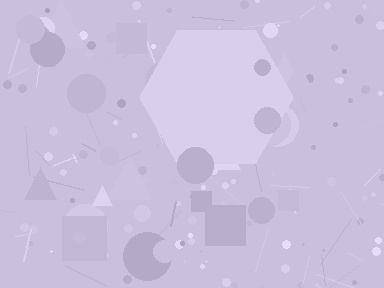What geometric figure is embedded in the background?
A hexagon is embedded in the background.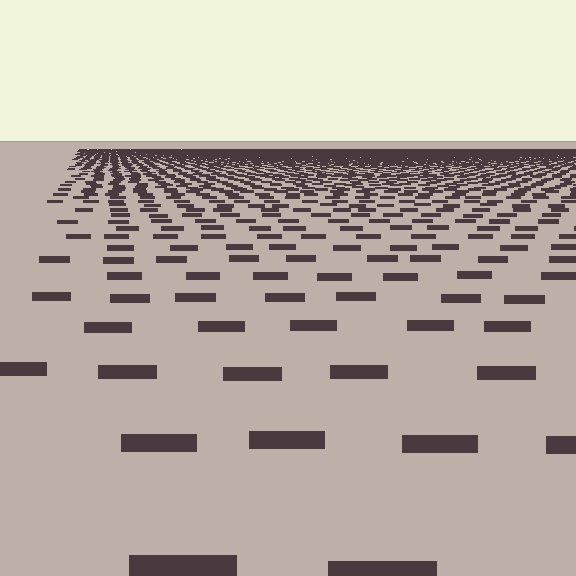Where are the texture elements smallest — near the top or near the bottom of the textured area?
Near the top.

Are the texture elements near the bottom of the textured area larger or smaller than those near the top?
Larger. Near the bottom, elements are closer to the viewer and appear at a bigger on-screen size.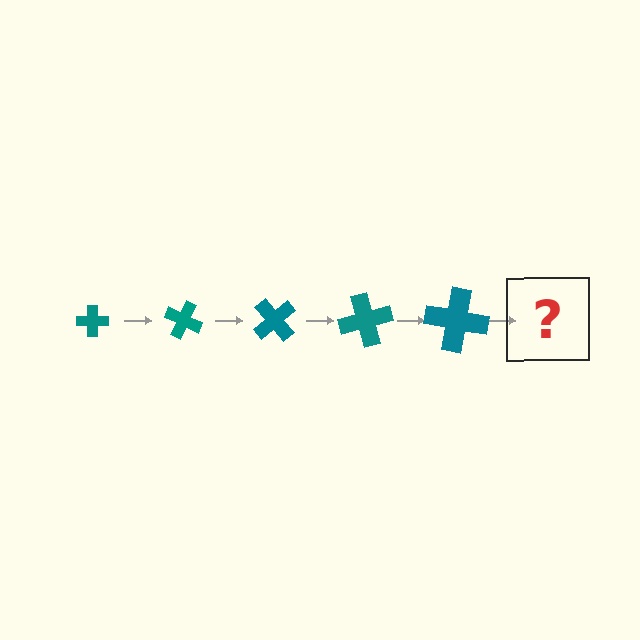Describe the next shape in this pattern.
It should be a cross, larger than the previous one and rotated 125 degrees from the start.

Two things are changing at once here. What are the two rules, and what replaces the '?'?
The two rules are that the cross grows larger each step and it rotates 25 degrees each step. The '?' should be a cross, larger than the previous one and rotated 125 degrees from the start.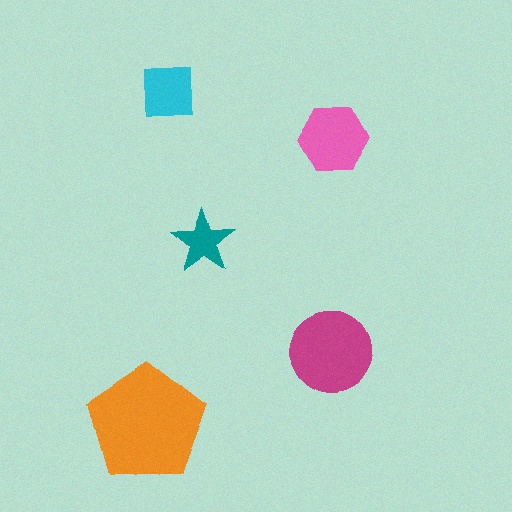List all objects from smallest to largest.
The teal star, the cyan square, the pink hexagon, the magenta circle, the orange pentagon.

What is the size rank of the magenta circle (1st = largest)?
2nd.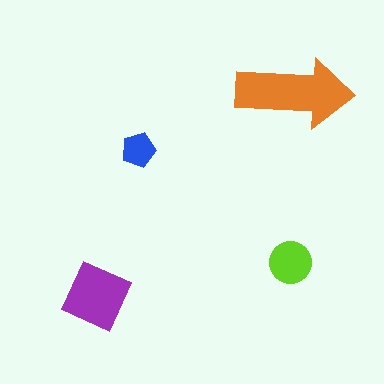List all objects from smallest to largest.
The blue pentagon, the lime circle, the purple diamond, the orange arrow.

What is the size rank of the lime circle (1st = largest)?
3rd.